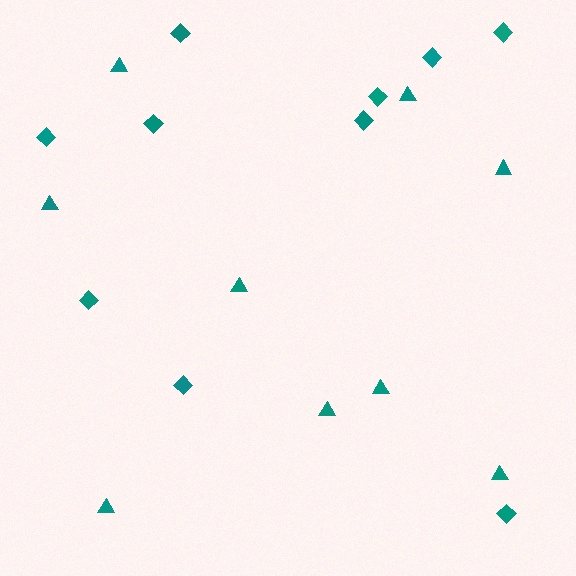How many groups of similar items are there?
There are 2 groups: one group of diamonds (10) and one group of triangles (9).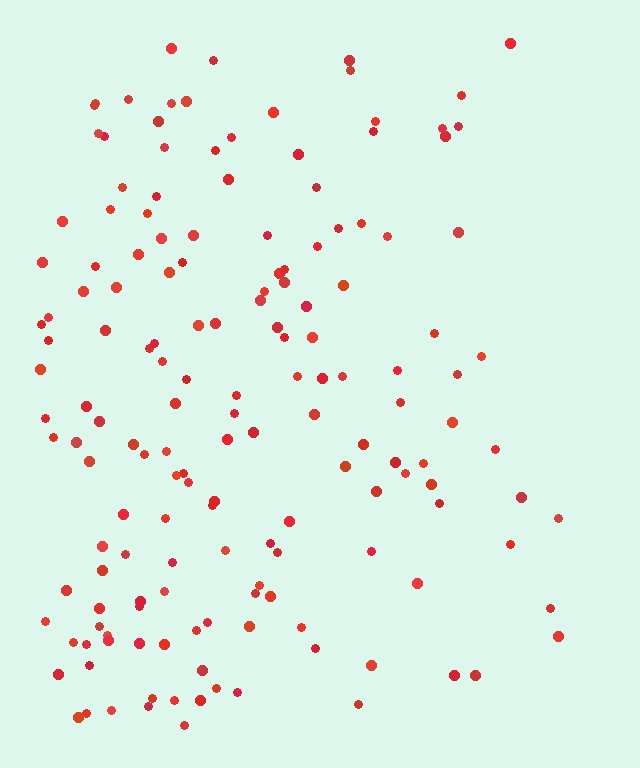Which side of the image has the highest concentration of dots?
The left.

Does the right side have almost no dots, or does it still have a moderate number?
Still a moderate number, just noticeably fewer than the left.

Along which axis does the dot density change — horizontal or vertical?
Horizontal.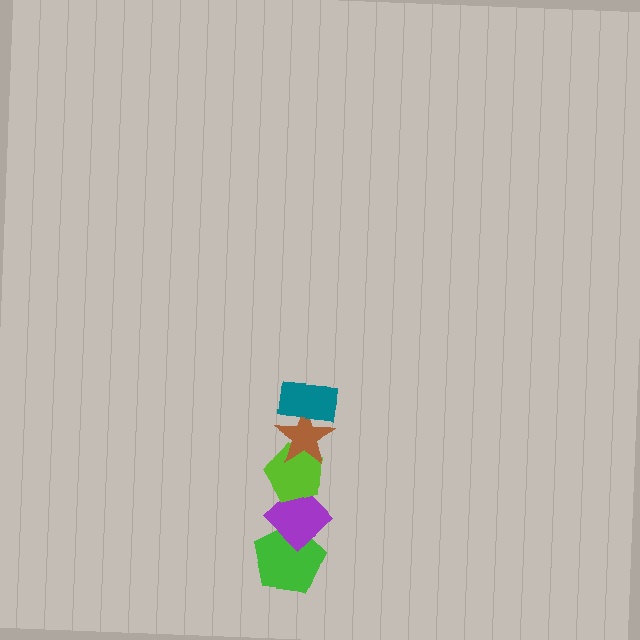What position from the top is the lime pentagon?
The lime pentagon is 3rd from the top.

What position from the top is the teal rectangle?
The teal rectangle is 1st from the top.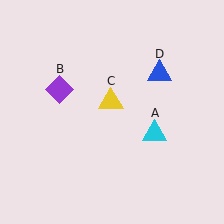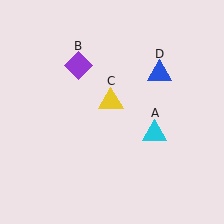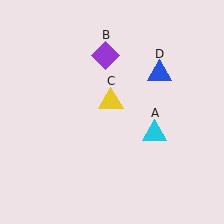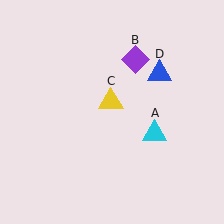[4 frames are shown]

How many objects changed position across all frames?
1 object changed position: purple diamond (object B).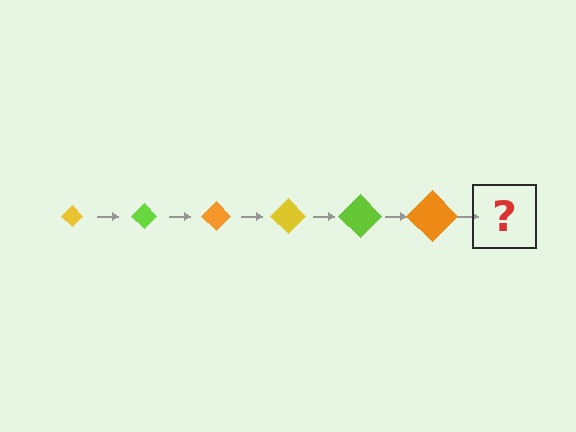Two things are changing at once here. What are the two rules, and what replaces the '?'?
The two rules are that the diamond grows larger each step and the color cycles through yellow, lime, and orange. The '?' should be a yellow diamond, larger than the previous one.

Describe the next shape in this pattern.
It should be a yellow diamond, larger than the previous one.